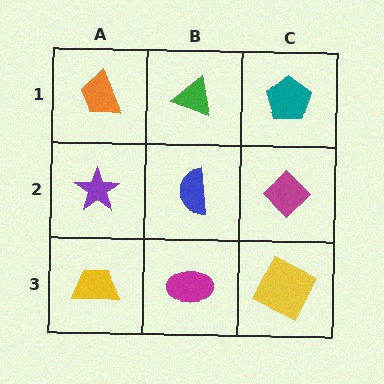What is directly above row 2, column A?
An orange trapezoid.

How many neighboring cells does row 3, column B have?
3.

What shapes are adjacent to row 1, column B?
A blue semicircle (row 2, column B), an orange trapezoid (row 1, column A), a teal pentagon (row 1, column C).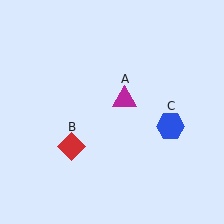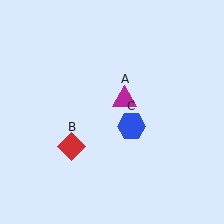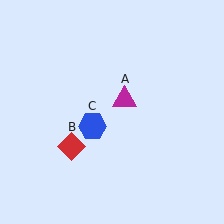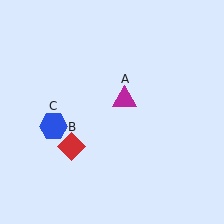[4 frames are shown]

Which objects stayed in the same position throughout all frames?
Magenta triangle (object A) and red diamond (object B) remained stationary.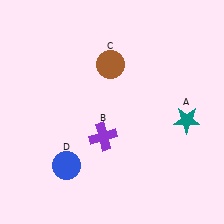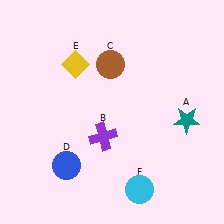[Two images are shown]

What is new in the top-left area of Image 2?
A yellow diamond (E) was added in the top-left area of Image 2.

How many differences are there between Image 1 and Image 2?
There are 2 differences between the two images.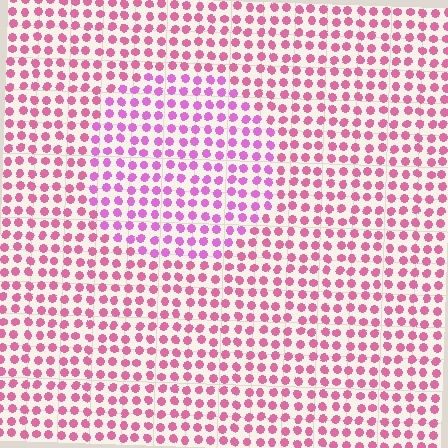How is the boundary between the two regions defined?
The boundary is defined purely by a slight shift in hue (about 28 degrees). Spacing, size, and orientation are identical on both sides.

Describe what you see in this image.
The image is filled with small pink elements in a uniform arrangement. A circle-shaped region is visible where the elements are tinted to a slightly different hue, forming a subtle color boundary.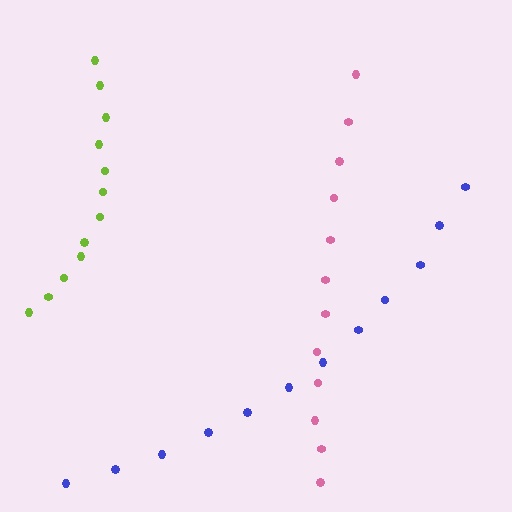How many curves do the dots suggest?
There are 3 distinct paths.